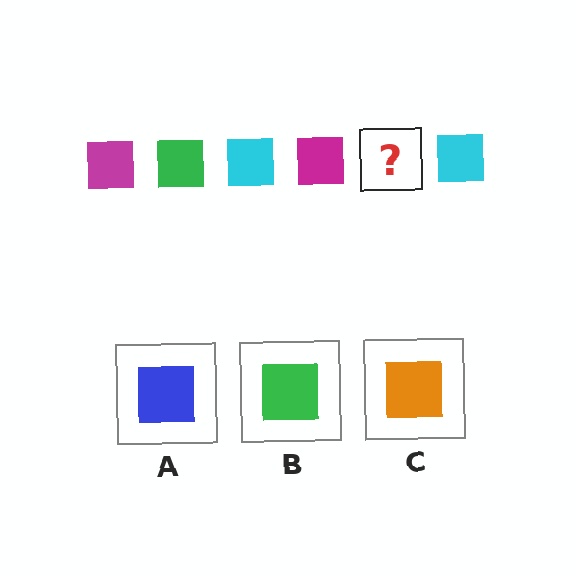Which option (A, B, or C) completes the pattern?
B.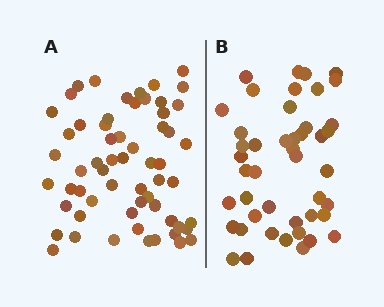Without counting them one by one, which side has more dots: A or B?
Region A (the left region) has more dots.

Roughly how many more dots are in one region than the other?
Region A has approximately 15 more dots than region B.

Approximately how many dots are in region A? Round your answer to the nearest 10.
About 60 dots.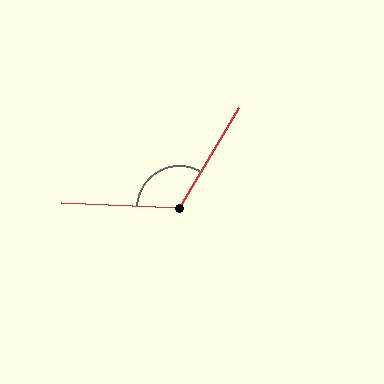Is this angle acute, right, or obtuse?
It is obtuse.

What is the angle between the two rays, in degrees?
Approximately 118 degrees.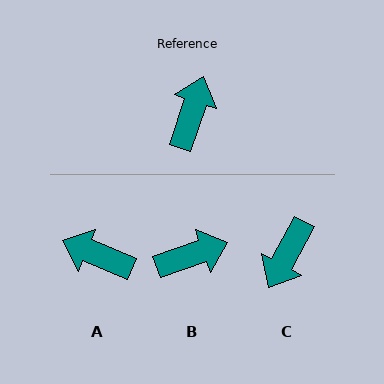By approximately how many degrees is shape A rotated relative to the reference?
Approximately 86 degrees counter-clockwise.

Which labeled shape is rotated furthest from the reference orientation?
C, about 169 degrees away.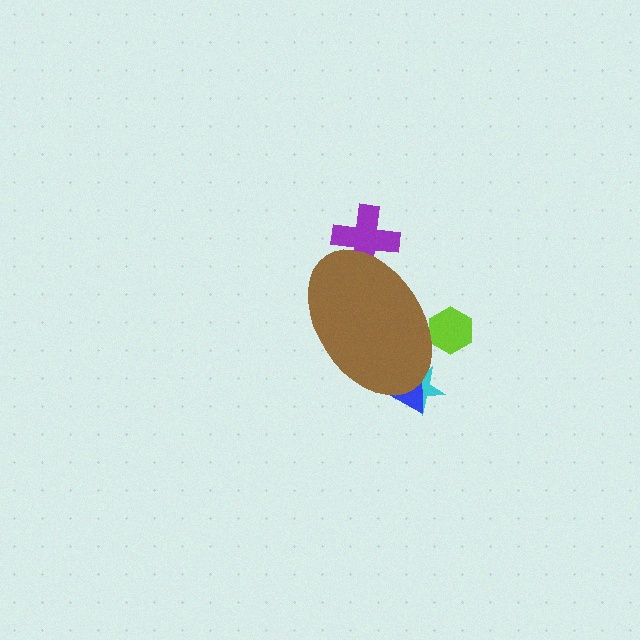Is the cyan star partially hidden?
Yes, the cyan star is partially hidden behind the brown ellipse.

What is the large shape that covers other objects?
A brown ellipse.